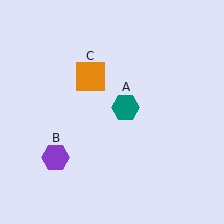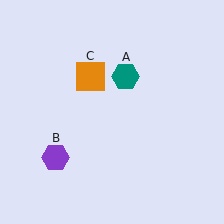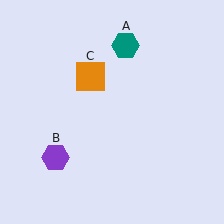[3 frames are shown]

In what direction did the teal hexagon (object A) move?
The teal hexagon (object A) moved up.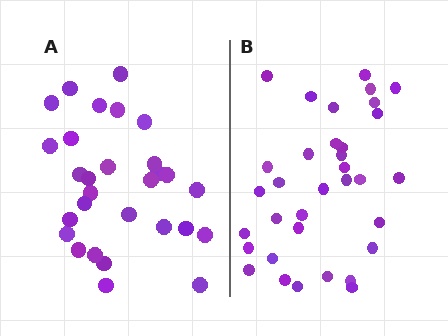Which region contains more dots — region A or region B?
Region B (the right region) has more dots.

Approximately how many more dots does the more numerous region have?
Region B has about 5 more dots than region A.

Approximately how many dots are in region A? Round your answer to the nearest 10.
About 30 dots. (The exact count is 29, which rounds to 30.)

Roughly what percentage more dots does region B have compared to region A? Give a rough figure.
About 15% more.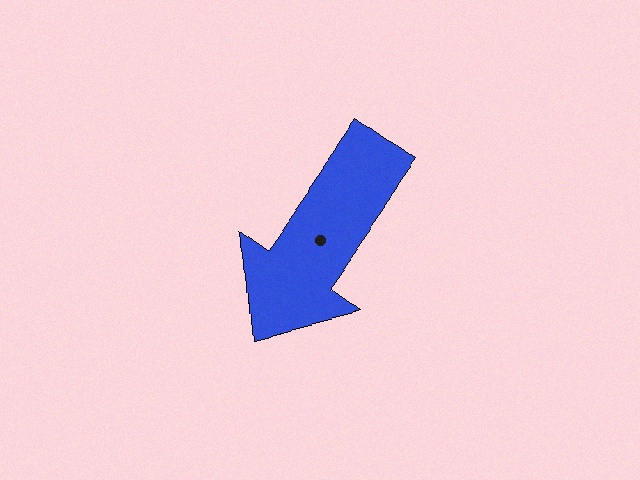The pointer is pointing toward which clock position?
Roughly 7 o'clock.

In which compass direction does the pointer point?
Southwest.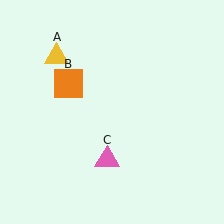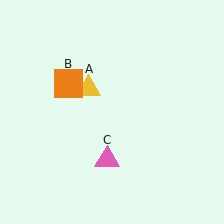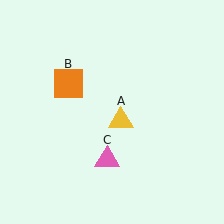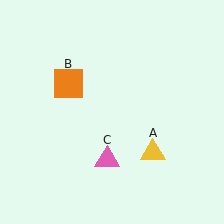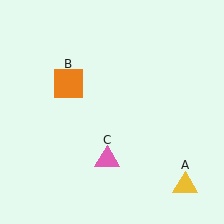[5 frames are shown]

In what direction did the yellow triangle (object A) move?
The yellow triangle (object A) moved down and to the right.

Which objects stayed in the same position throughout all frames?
Orange square (object B) and pink triangle (object C) remained stationary.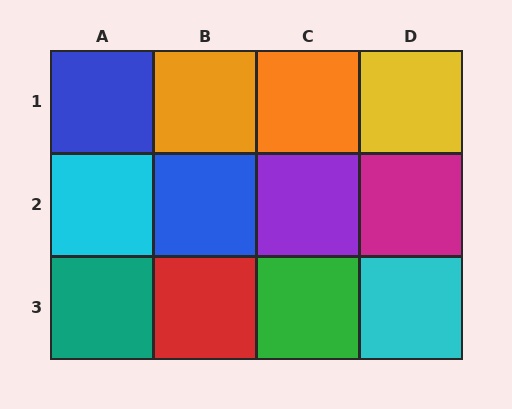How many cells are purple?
1 cell is purple.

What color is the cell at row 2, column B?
Blue.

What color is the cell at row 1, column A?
Blue.